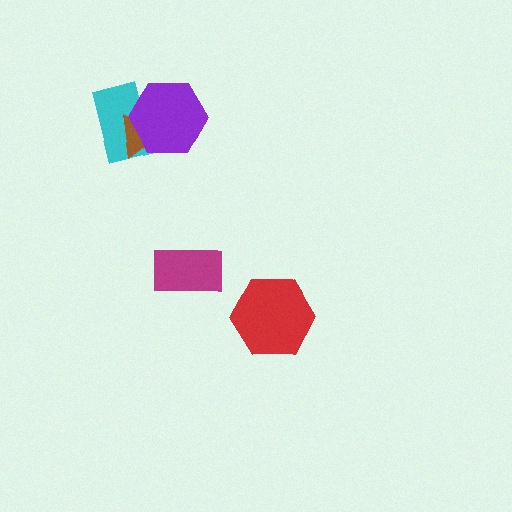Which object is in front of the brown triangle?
The purple hexagon is in front of the brown triangle.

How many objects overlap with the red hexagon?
0 objects overlap with the red hexagon.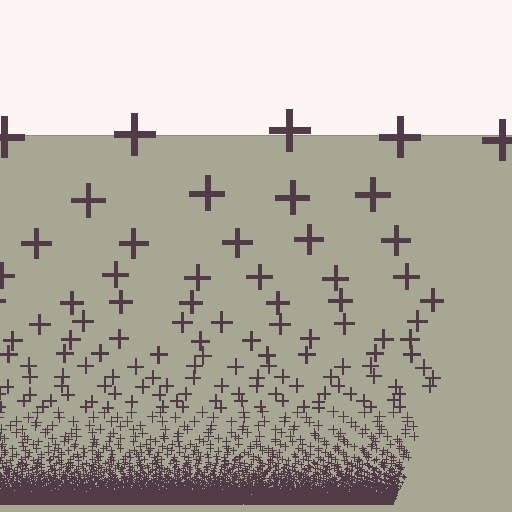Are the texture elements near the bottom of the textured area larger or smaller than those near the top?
Smaller. The gradient is inverted — elements near the bottom are smaller and denser.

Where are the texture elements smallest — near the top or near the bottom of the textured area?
Near the bottom.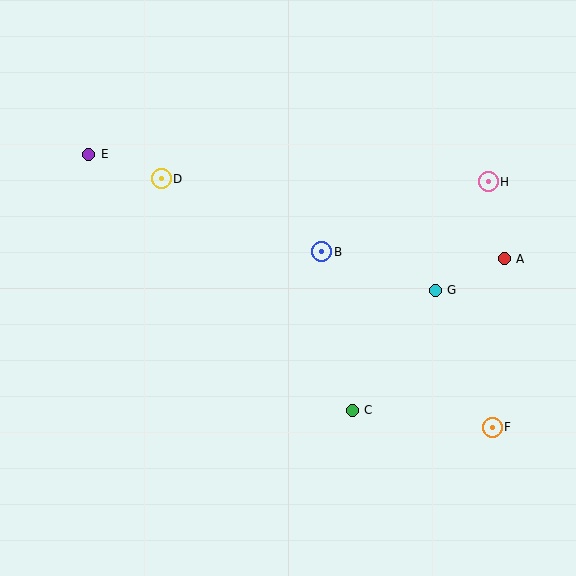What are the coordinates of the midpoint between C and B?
The midpoint between C and B is at (337, 331).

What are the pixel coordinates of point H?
Point H is at (488, 182).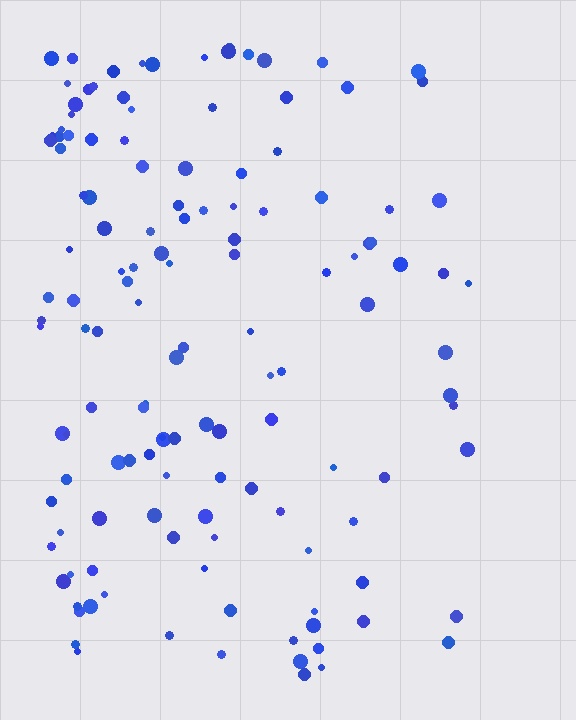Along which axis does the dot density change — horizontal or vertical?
Horizontal.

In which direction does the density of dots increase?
From right to left, with the left side densest.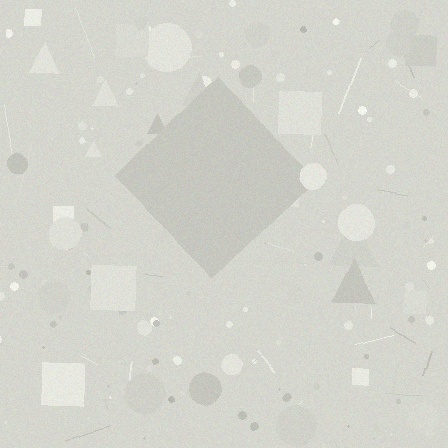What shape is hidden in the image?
A diamond is hidden in the image.